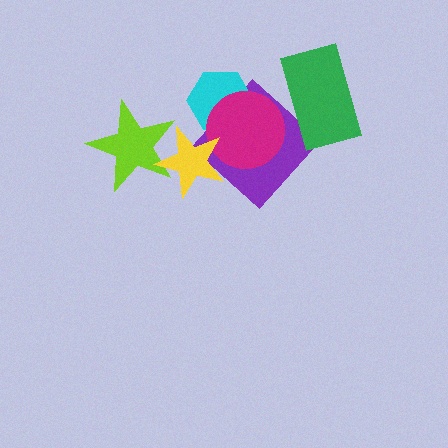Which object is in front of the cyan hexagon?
The magenta circle is in front of the cyan hexagon.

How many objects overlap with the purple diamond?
4 objects overlap with the purple diamond.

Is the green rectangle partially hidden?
No, no other shape covers it.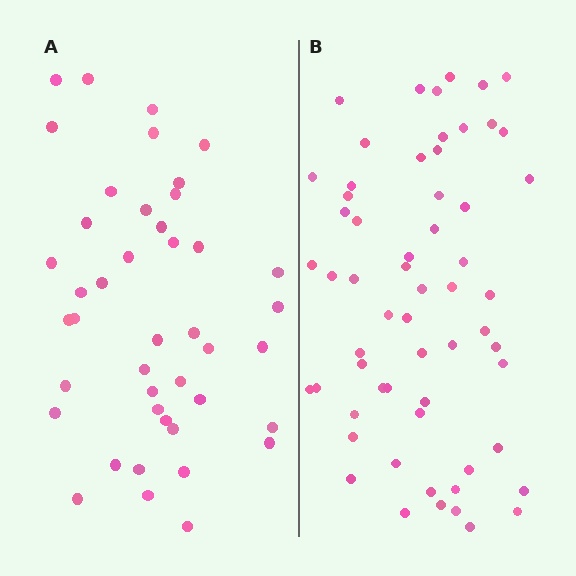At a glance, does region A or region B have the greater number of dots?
Region B (the right region) has more dots.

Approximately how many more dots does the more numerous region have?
Region B has approximately 15 more dots than region A.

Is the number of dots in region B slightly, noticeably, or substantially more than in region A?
Region B has noticeably more, but not dramatically so. The ratio is roughly 1.4 to 1.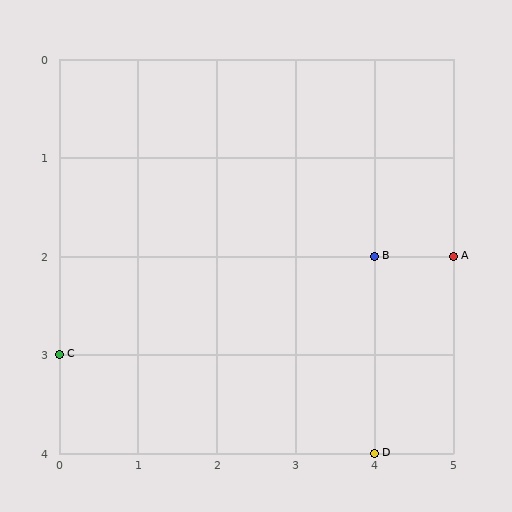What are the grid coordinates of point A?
Point A is at grid coordinates (5, 2).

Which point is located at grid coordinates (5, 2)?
Point A is at (5, 2).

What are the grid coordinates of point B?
Point B is at grid coordinates (4, 2).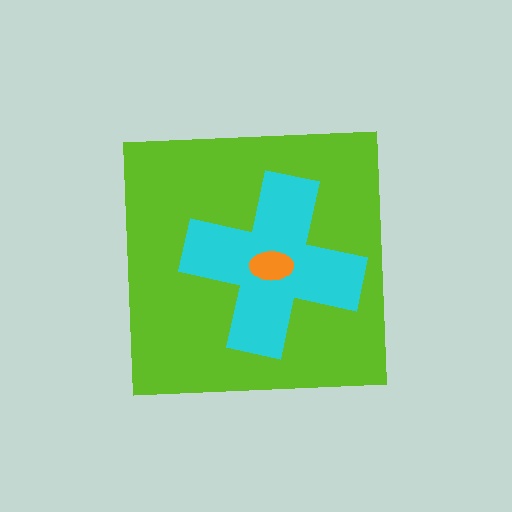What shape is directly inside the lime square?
The cyan cross.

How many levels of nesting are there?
3.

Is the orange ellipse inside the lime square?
Yes.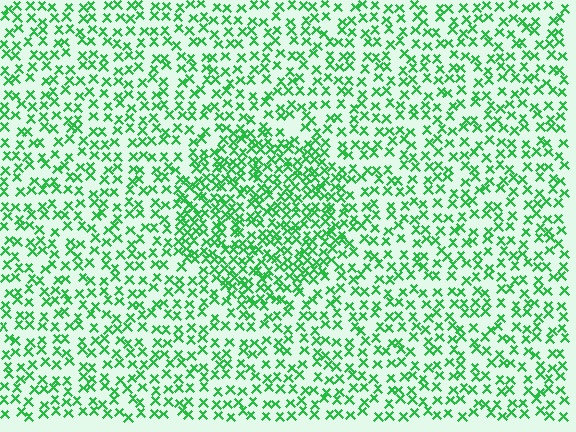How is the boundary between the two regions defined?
The boundary is defined by a change in element density (approximately 1.8x ratio). All elements are the same color, size, and shape.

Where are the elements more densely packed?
The elements are more densely packed inside the circle boundary.